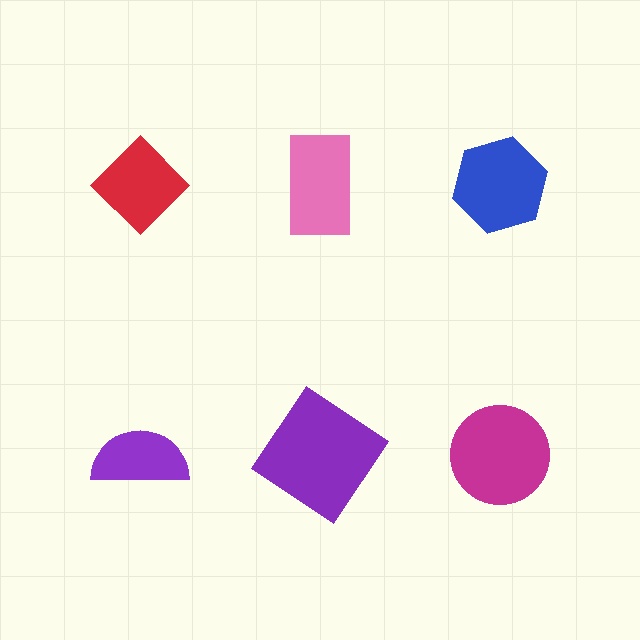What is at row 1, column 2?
A pink rectangle.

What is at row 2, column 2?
A purple diamond.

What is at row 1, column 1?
A red diamond.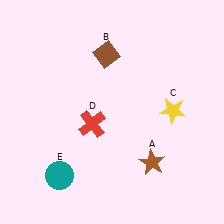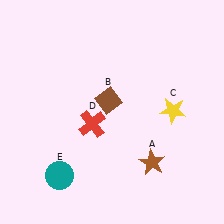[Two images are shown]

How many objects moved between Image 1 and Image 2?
1 object moved between the two images.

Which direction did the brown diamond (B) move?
The brown diamond (B) moved down.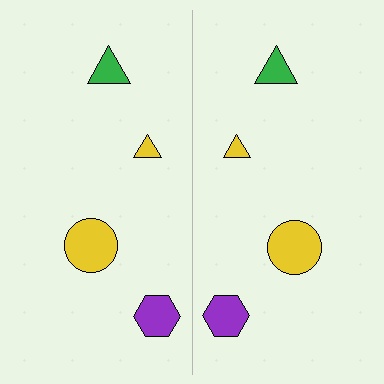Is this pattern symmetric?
Yes, this pattern has bilateral (reflection) symmetry.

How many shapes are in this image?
There are 8 shapes in this image.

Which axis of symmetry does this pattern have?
The pattern has a vertical axis of symmetry running through the center of the image.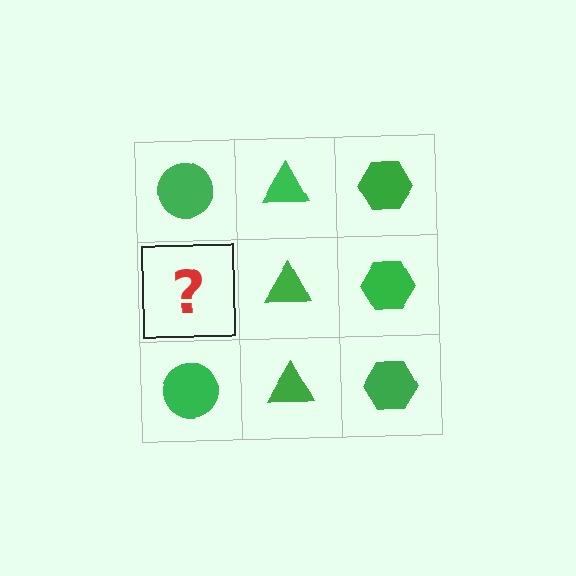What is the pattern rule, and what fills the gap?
The rule is that each column has a consistent shape. The gap should be filled with a green circle.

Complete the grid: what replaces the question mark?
The question mark should be replaced with a green circle.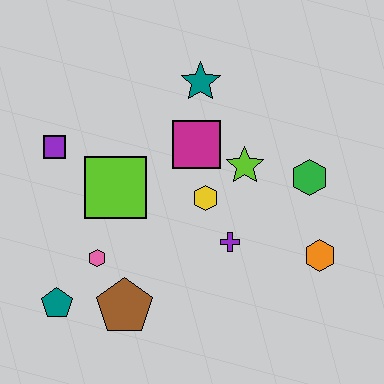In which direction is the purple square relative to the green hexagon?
The purple square is to the left of the green hexagon.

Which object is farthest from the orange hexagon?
The purple square is farthest from the orange hexagon.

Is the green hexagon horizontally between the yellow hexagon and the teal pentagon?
No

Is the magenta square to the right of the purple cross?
No